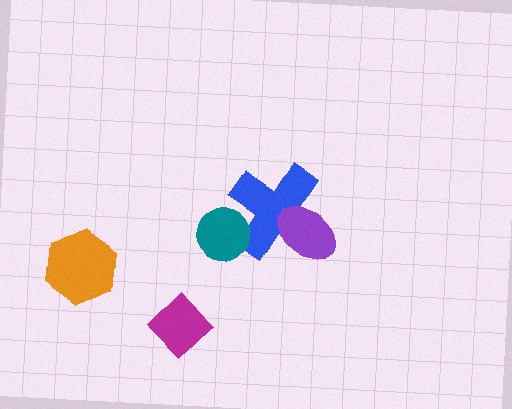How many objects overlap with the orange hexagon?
0 objects overlap with the orange hexagon.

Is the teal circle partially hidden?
No, no other shape covers it.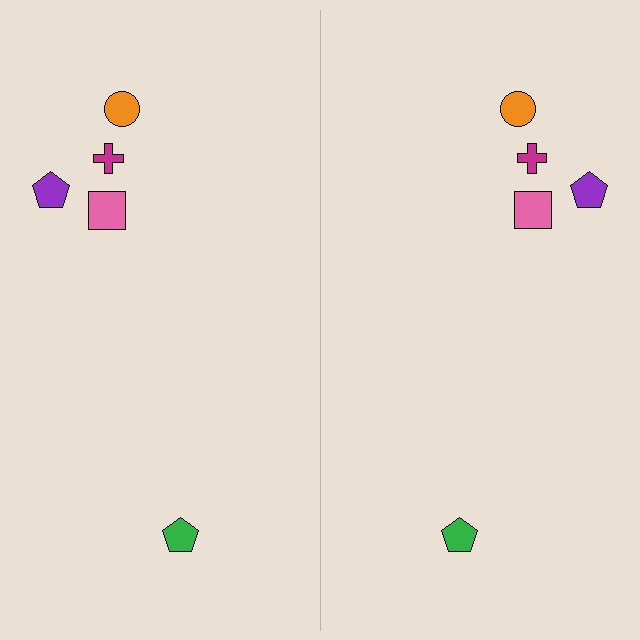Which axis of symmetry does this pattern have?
The pattern has a vertical axis of symmetry running through the center of the image.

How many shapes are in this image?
There are 10 shapes in this image.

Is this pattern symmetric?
Yes, this pattern has bilateral (reflection) symmetry.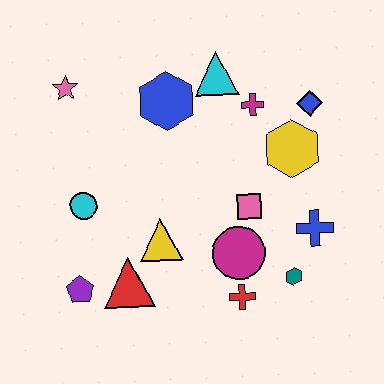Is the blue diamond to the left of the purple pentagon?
No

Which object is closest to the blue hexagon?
The cyan triangle is closest to the blue hexagon.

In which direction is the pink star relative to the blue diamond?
The pink star is to the left of the blue diamond.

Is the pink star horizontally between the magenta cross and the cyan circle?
No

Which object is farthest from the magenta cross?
The purple pentagon is farthest from the magenta cross.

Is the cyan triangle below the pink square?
No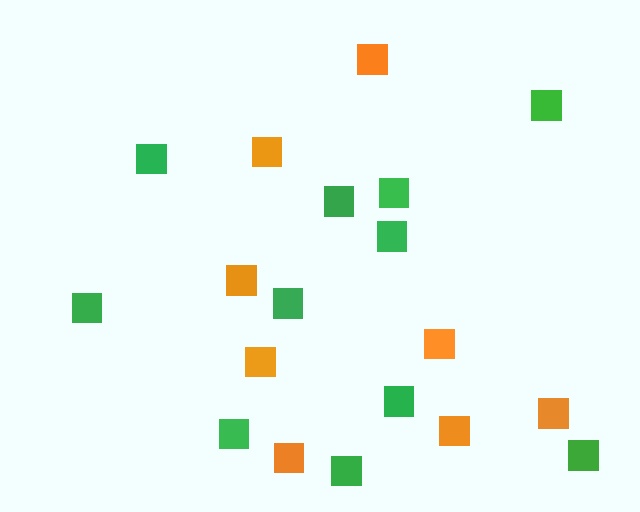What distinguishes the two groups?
There are 2 groups: one group of orange squares (8) and one group of green squares (11).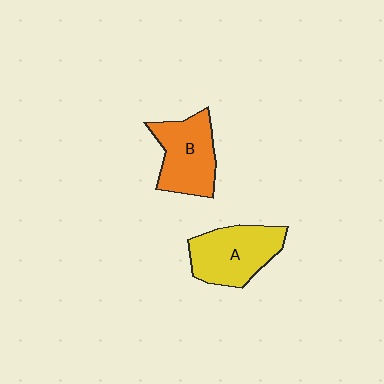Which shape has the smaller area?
Shape B (orange).